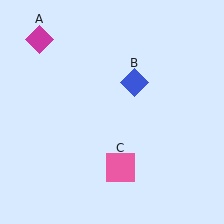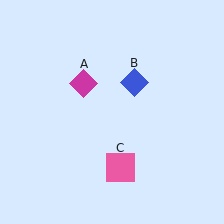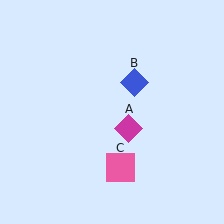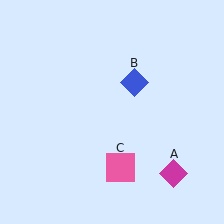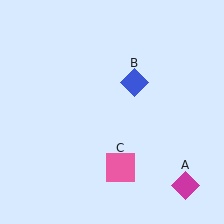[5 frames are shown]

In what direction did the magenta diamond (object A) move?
The magenta diamond (object A) moved down and to the right.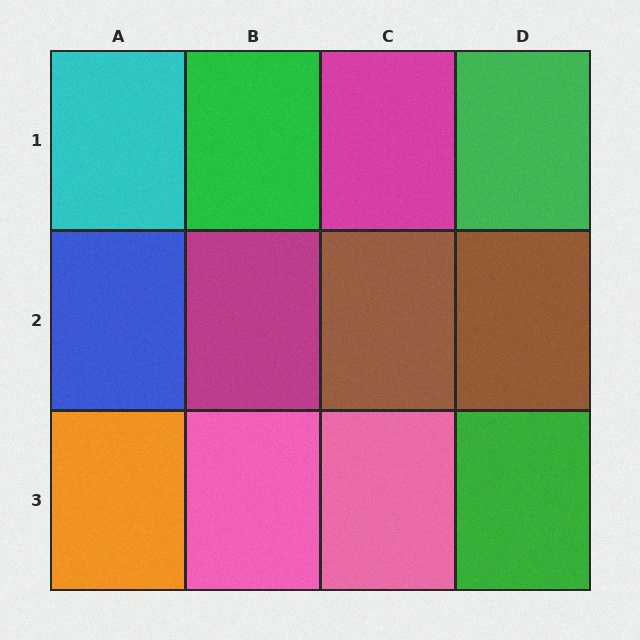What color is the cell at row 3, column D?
Green.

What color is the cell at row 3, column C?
Pink.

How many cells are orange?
1 cell is orange.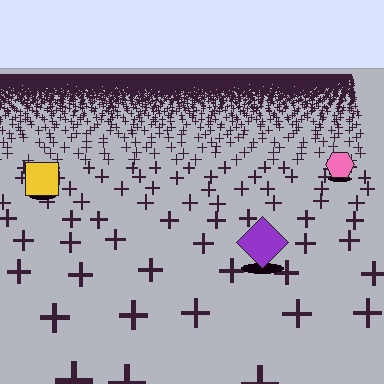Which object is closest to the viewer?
The purple diamond is closest. The texture marks near it are larger and more spread out.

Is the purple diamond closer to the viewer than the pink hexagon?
Yes. The purple diamond is closer — you can tell from the texture gradient: the ground texture is coarser near it.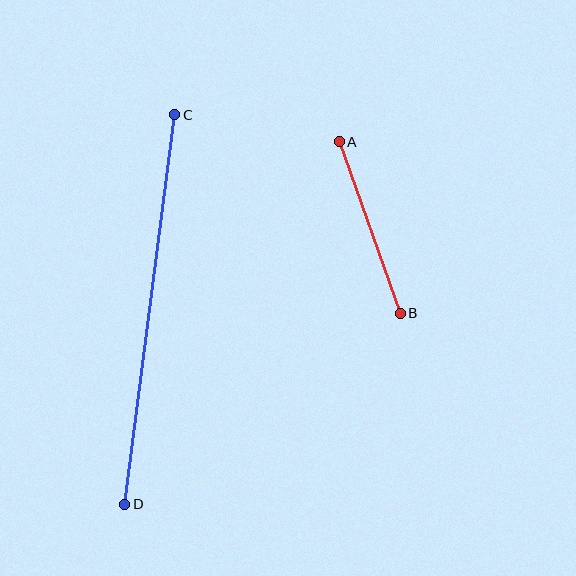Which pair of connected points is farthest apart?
Points C and D are farthest apart.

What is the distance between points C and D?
The distance is approximately 393 pixels.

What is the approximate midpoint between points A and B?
The midpoint is at approximately (370, 228) pixels.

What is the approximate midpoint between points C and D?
The midpoint is at approximately (150, 309) pixels.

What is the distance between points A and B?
The distance is approximately 182 pixels.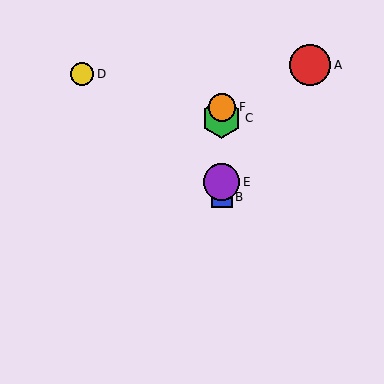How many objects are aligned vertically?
4 objects (B, C, E, F) are aligned vertically.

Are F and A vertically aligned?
No, F is at x≈222 and A is at x≈310.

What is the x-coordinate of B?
Object B is at x≈222.